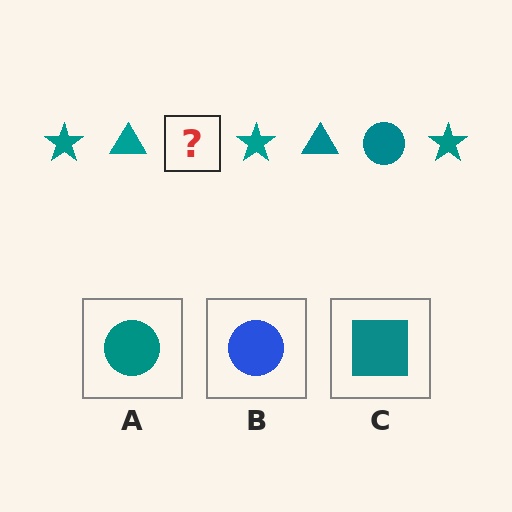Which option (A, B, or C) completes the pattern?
A.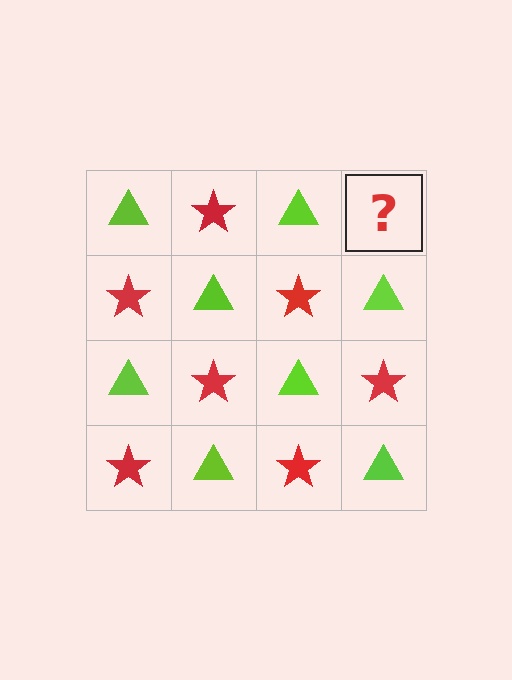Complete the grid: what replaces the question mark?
The question mark should be replaced with a red star.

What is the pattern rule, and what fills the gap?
The rule is that it alternates lime triangle and red star in a checkerboard pattern. The gap should be filled with a red star.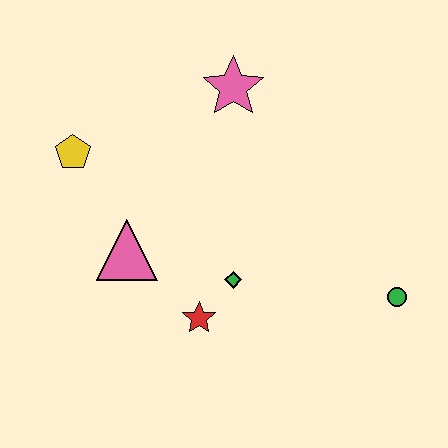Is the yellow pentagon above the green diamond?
Yes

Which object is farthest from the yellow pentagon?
The green circle is farthest from the yellow pentagon.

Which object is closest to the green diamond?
The red star is closest to the green diamond.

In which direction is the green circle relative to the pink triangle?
The green circle is to the right of the pink triangle.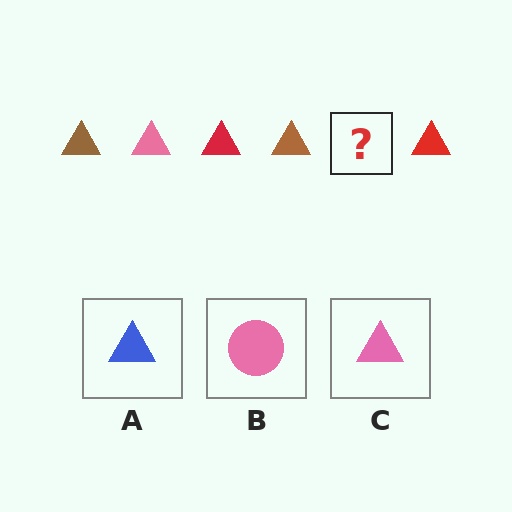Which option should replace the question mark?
Option C.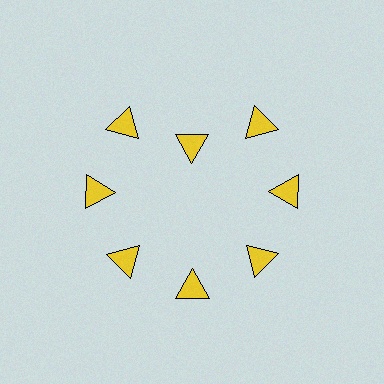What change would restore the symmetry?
The symmetry would be restored by moving it outward, back onto the ring so that all 8 triangles sit at equal angles and equal distance from the center.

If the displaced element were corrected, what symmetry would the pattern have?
It would have 8-fold rotational symmetry — the pattern would map onto itself every 45 degrees.